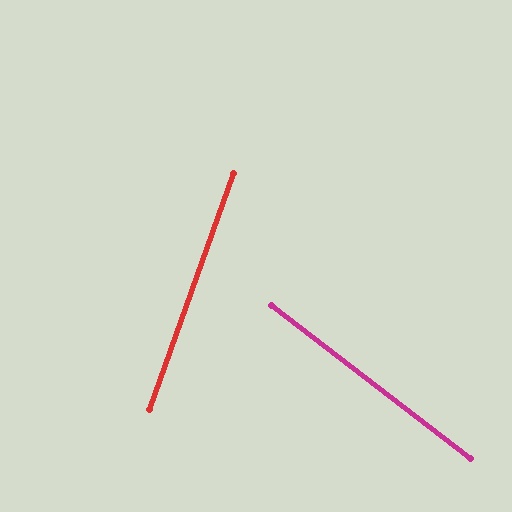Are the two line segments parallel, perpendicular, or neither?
Neither parallel nor perpendicular — they differ by about 72°.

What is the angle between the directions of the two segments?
Approximately 72 degrees.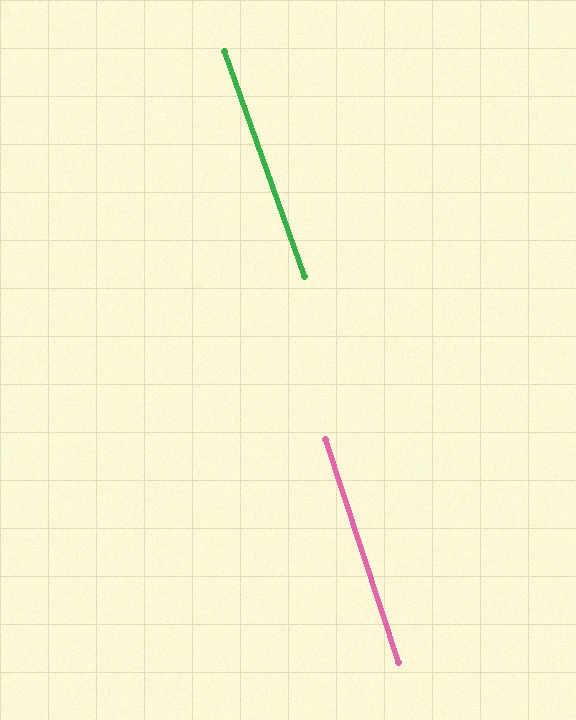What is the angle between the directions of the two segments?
Approximately 1 degree.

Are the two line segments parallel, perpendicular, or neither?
Parallel — their directions differ by only 1.4°.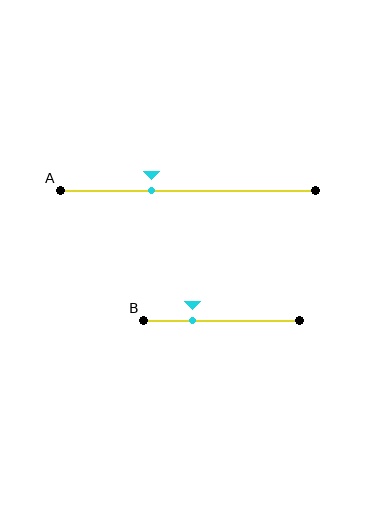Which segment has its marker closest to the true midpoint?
Segment A has its marker closest to the true midpoint.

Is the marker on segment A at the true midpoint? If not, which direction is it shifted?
No, the marker on segment A is shifted to the left by about 14% of the segment length.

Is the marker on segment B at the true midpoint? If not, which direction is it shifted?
No, the marker on segment B is shifted to the left by about 19% of the segment length.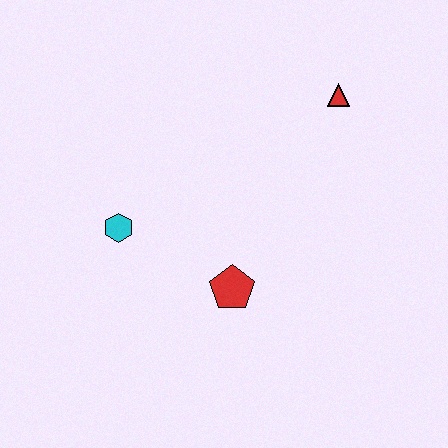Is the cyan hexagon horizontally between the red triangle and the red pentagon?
No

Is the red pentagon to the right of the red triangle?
No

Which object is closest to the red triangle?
The red pentagon is closest to the red triangle.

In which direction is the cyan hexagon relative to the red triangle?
The cyan hexagon is to the left of the red triangle.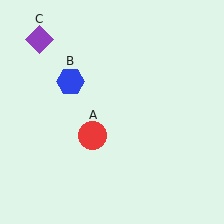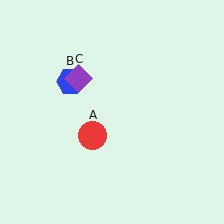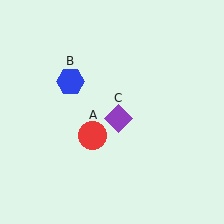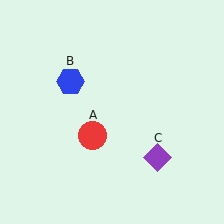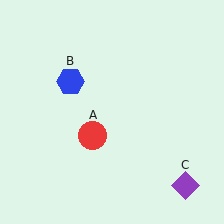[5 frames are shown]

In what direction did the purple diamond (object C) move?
The purple diamond (object C) moved down and to the right.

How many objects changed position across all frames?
1 object changed position: purple diamond (object C).